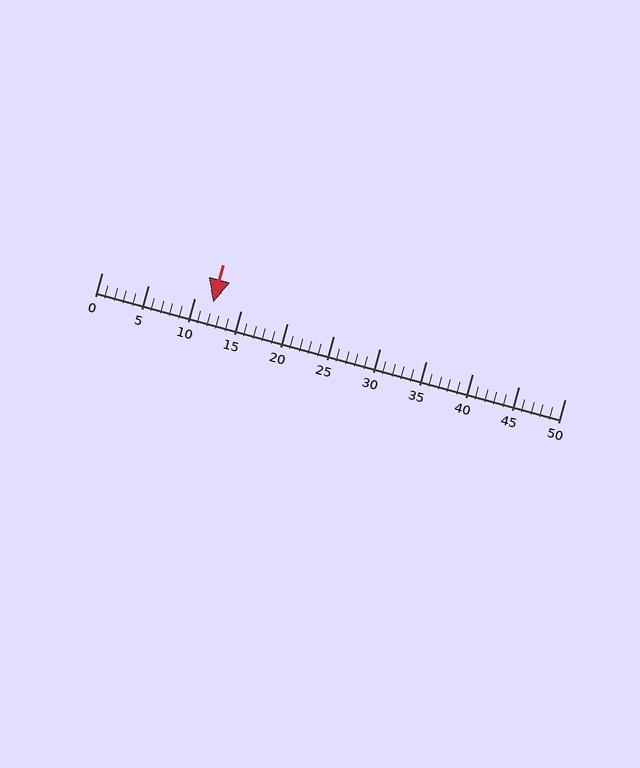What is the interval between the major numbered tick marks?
The major tick marks are spaced 5 units apart.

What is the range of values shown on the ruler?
The ruler shows values from 0 to 50.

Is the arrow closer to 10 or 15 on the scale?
The arrow is closer to 10.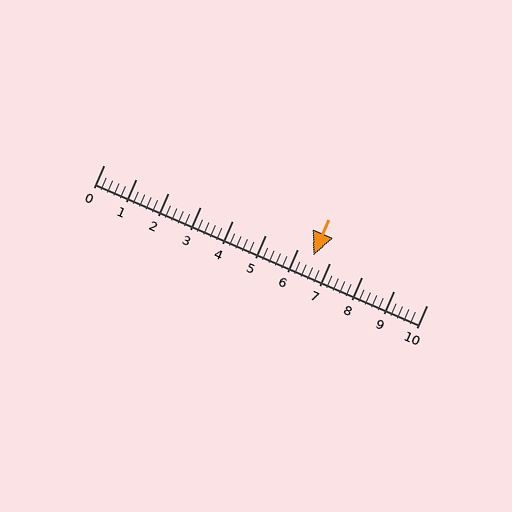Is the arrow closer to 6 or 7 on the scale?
The arrow is closer to 7.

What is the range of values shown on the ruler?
The ruler shows values from 0 to 10.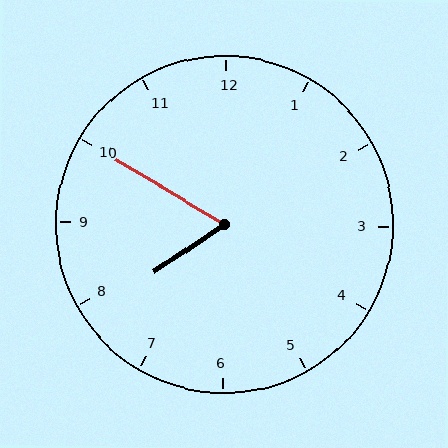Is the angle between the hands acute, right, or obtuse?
It is acute.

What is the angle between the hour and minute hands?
Approximately 65 degrees.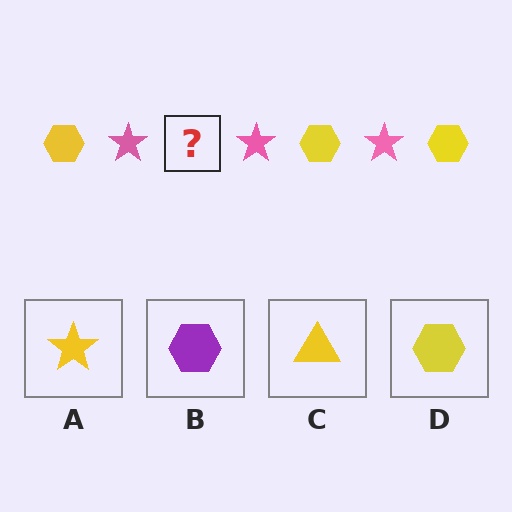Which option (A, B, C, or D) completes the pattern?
D.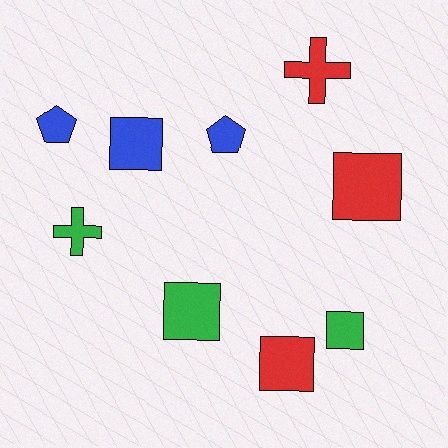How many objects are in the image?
There are 9 objects.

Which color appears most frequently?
Red, with 3 objects.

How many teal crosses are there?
There are no teal crosses.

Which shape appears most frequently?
Square, with 5 objects.